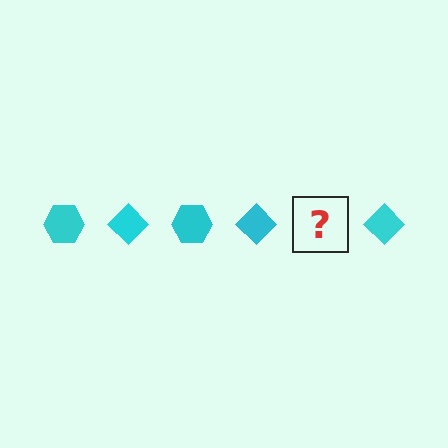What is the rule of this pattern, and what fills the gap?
The rule is that the pattern cycles through hexagon, diamond shapes in cyan. The gap should be filled with a cyan hexagon.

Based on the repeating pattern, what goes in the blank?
The blank should be a cyan hexagon.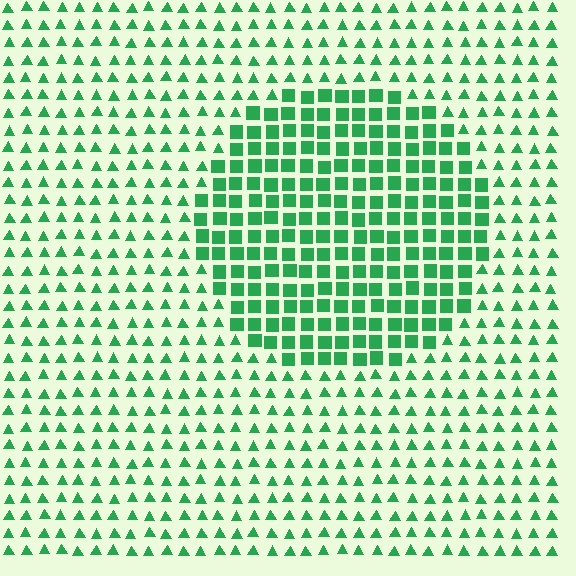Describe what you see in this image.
The image is filled with small green elements arranged in a uniform grid. A circle-shaped region contains squares, while the surrounding area contains triangles. The boundary is defined purely by the change in element shape.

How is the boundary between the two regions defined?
The boundary is defined by a change in element shape: squares inside vs. triangles outside. All elements share the same color and spacing.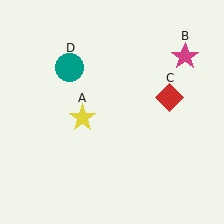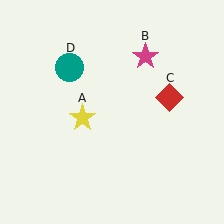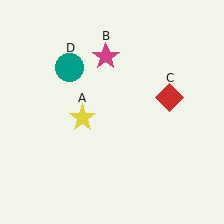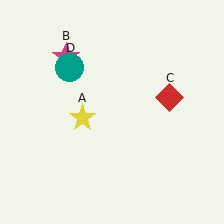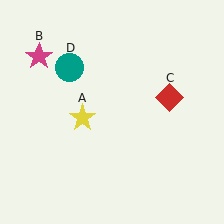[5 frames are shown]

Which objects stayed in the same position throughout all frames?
Yellow star (object A) and red diamond (object C) and teal circle (object D) remained stationary.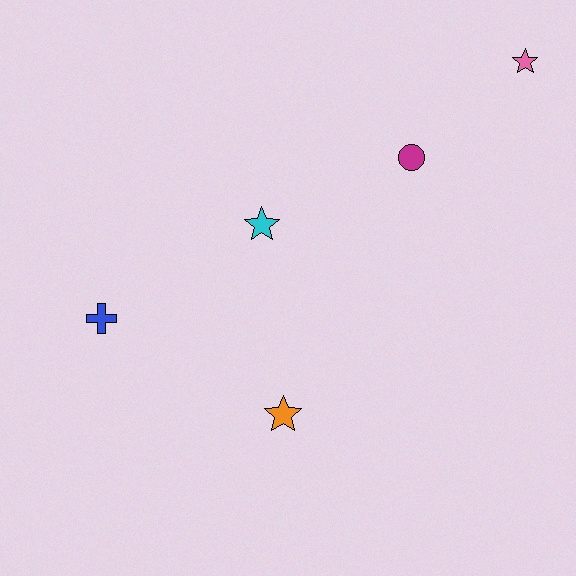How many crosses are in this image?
There is 1 cross.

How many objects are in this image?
There are 5 objects.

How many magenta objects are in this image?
There is 1 magenta object.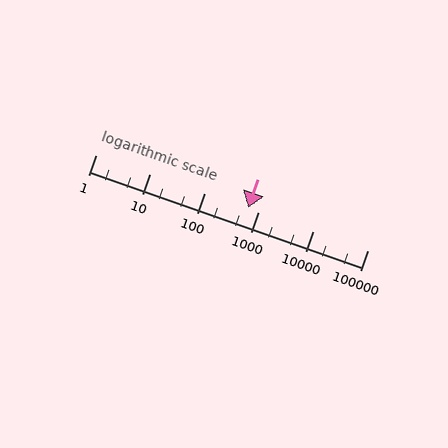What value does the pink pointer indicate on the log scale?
The pointer indicates approximately 640.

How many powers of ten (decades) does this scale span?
The scale spans 5 decades, from 1 to 100000.